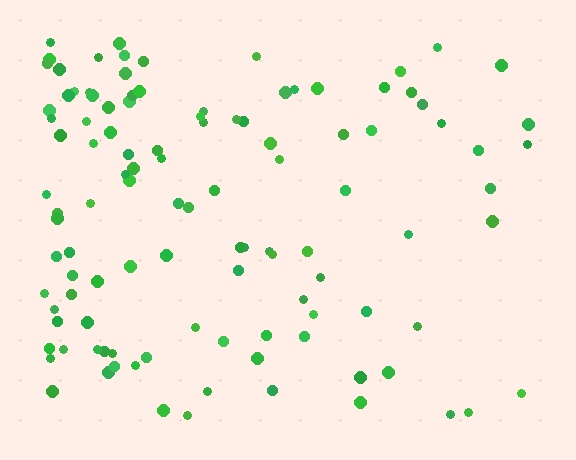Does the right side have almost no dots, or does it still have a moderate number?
Still a moderate number, just noticeably fewer than the left.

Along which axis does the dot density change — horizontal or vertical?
Horizontal.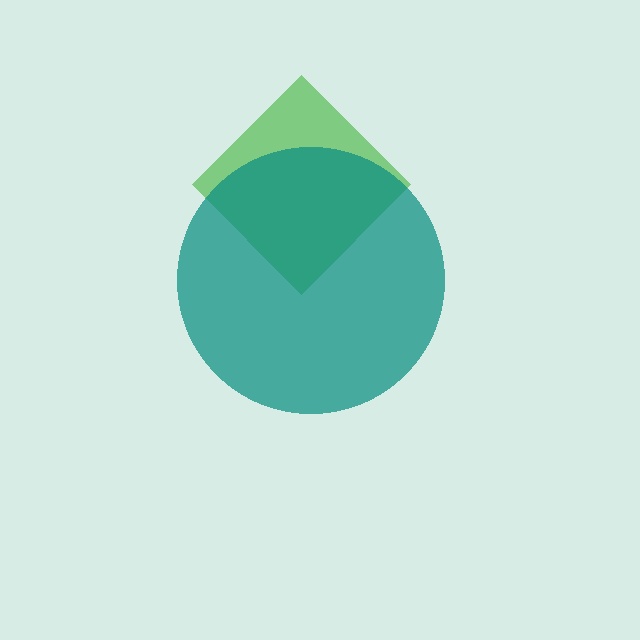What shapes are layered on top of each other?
The layered shapes are: a green diamond, a teal circle.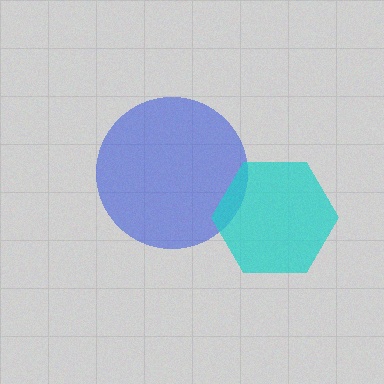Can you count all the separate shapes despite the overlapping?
Yes, there are 2 separate shapes.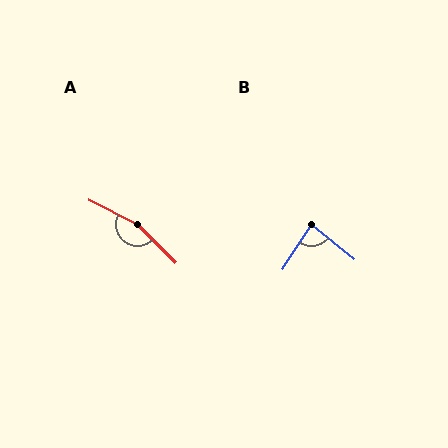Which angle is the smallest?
B, at approximately 84 degrees.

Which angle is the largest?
A, at approximately 161 degrees.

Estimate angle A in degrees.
Approximately 161 degrees.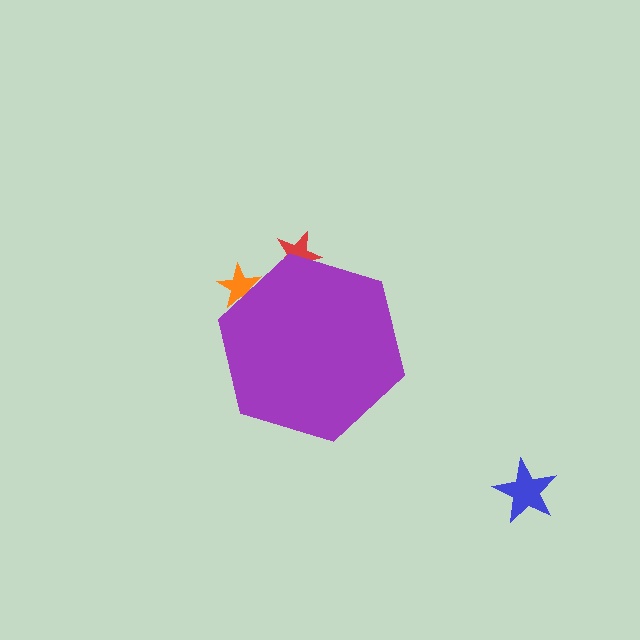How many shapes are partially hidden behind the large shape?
2 shapes are partially hidden.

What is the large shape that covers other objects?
A purple hexagon.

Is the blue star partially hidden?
No, the blue star is fully visible.